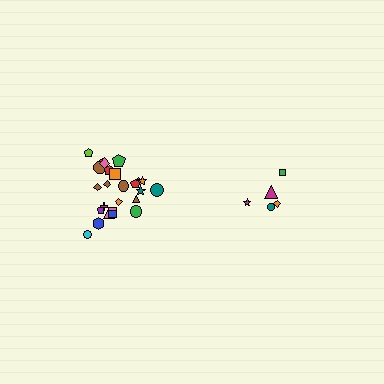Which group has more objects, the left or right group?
The left group.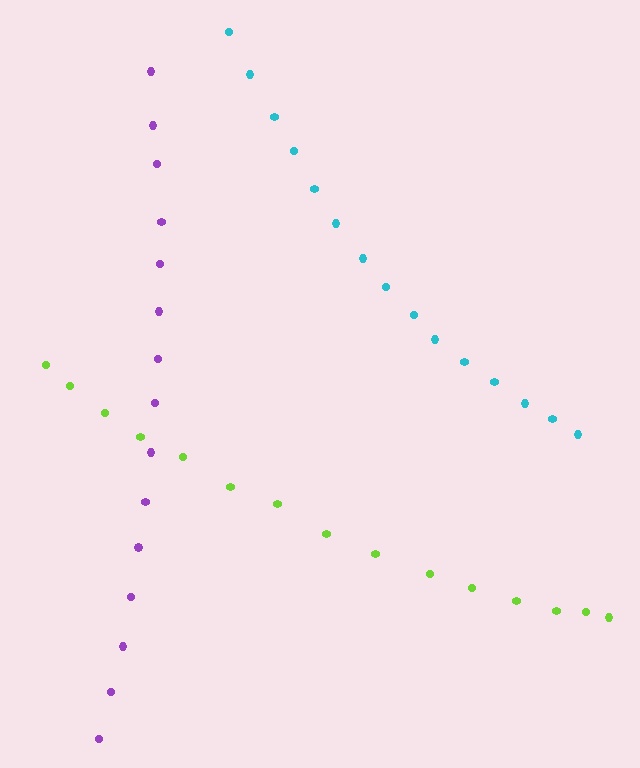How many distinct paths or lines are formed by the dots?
There are 3 distinct paths.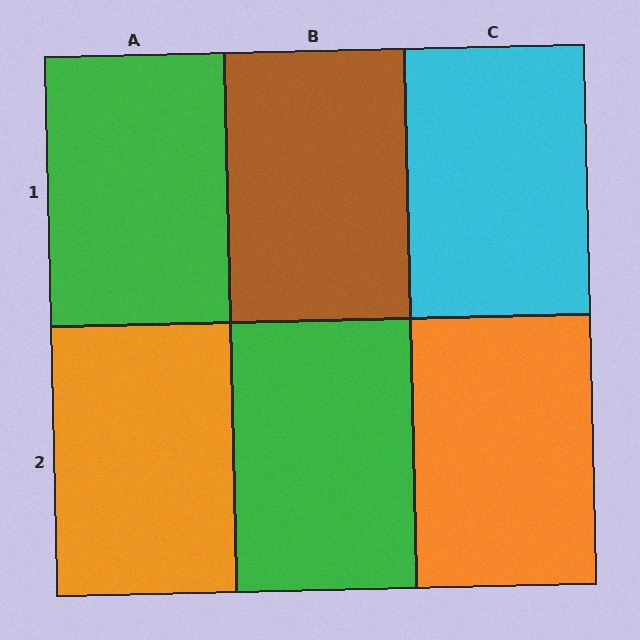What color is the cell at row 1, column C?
Cyan.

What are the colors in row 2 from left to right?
Orange, green, orange.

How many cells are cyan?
1 cell is cyan.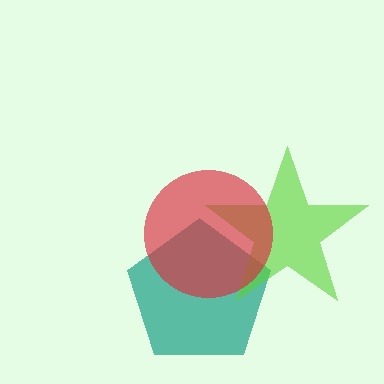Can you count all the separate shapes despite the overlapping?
Yes, there are 3 separate shapes.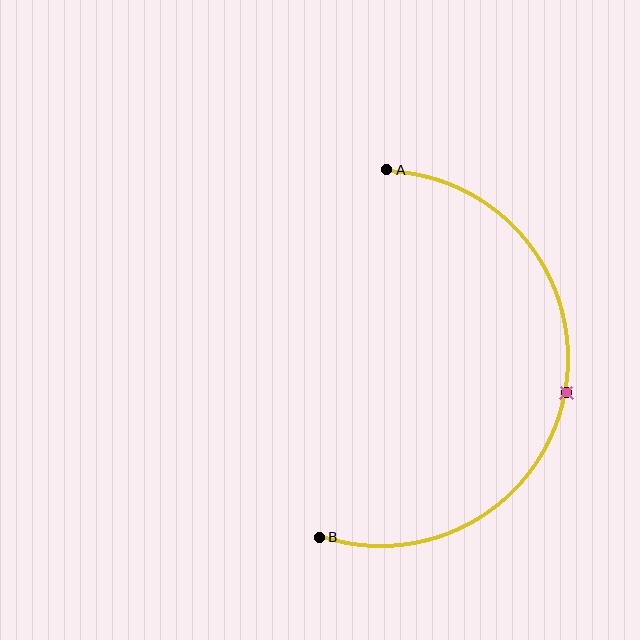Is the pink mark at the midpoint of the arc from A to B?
Yes. The pink mark lies on the arc at equal arc-length from both A and B — it is the arc midpoint.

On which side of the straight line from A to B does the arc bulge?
The arc bulges to the right of the straight line connecting A and B.